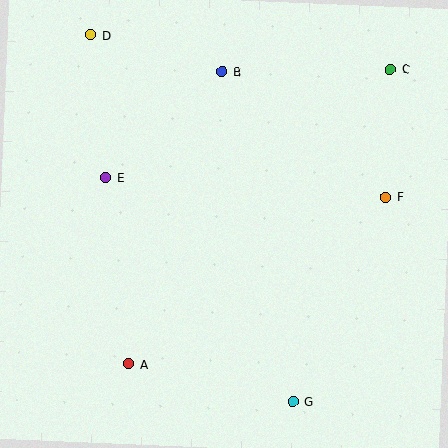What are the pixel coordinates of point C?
Point C is at (390, 69).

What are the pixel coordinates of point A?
Point A is at (129, 364).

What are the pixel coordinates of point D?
Point D is at (91, 35).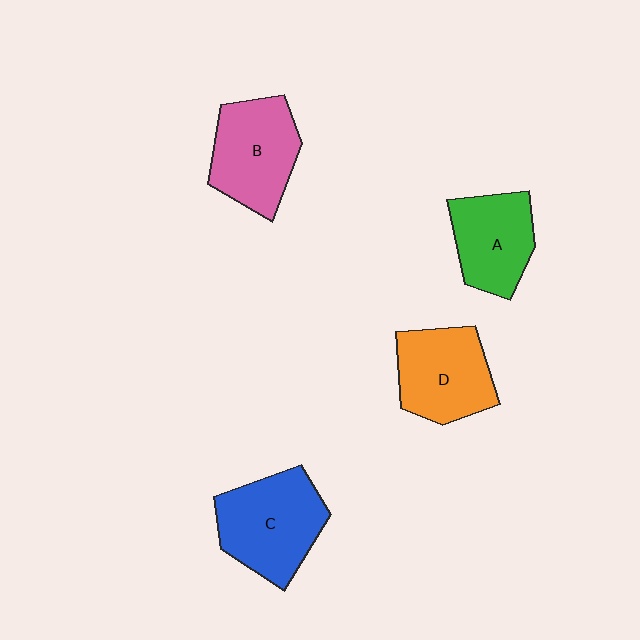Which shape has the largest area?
Shape C (blue).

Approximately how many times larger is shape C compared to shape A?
Approximately 1.3 times.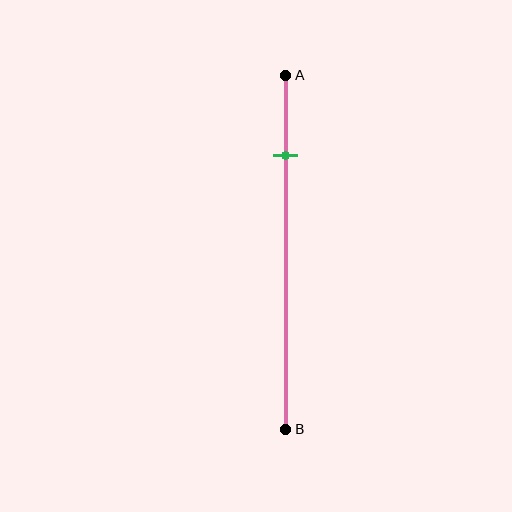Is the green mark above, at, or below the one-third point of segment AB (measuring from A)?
The green mark is above the one-third point of segment AB.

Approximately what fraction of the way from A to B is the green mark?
The green mark is approximately 25% of the way from A to B.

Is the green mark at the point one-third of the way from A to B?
No, the mark is at about 25% from A, not at the 33% one-third point.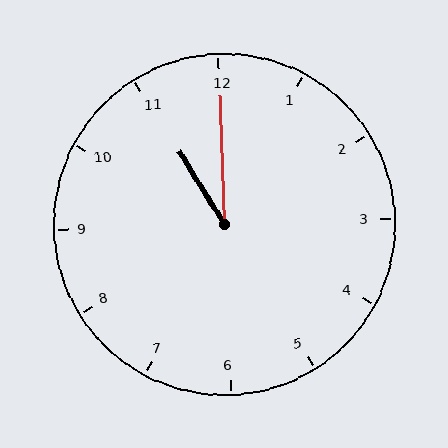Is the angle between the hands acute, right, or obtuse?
It is acute.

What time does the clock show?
11:00.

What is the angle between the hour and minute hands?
Approximately 30 degrees.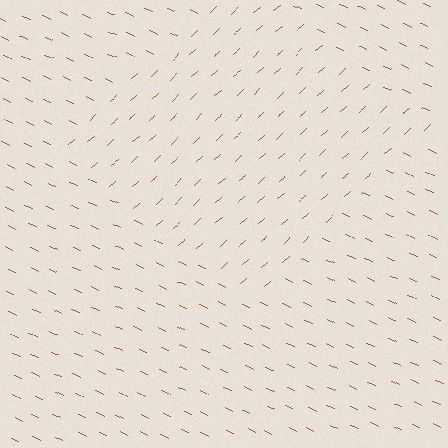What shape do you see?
I see a diamond.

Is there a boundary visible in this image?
Yes, there is a texture boundary formed by a change in line orientation.